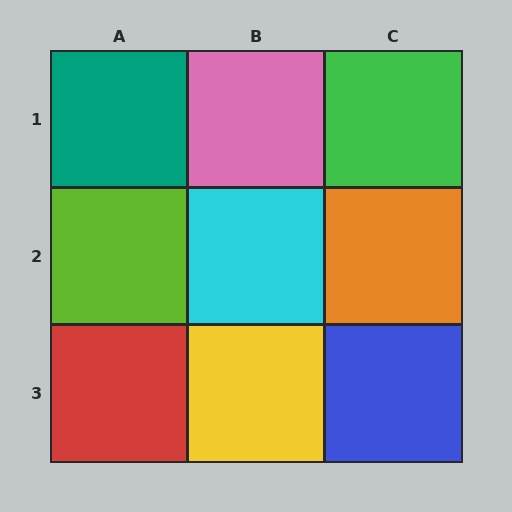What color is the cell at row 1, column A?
Teal.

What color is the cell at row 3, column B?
Yellow.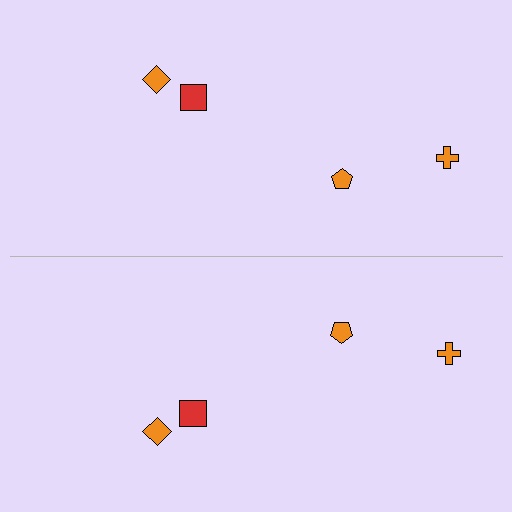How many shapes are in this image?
There are 8 shapes in this image.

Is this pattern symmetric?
Yes, this pattern has bilateral (reflection) symmetry.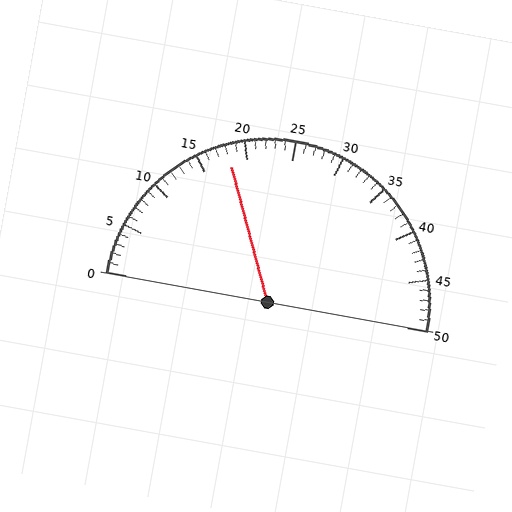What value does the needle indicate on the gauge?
The needle indicates approximately 18.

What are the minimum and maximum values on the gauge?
The gauge ranges from 0 to 50.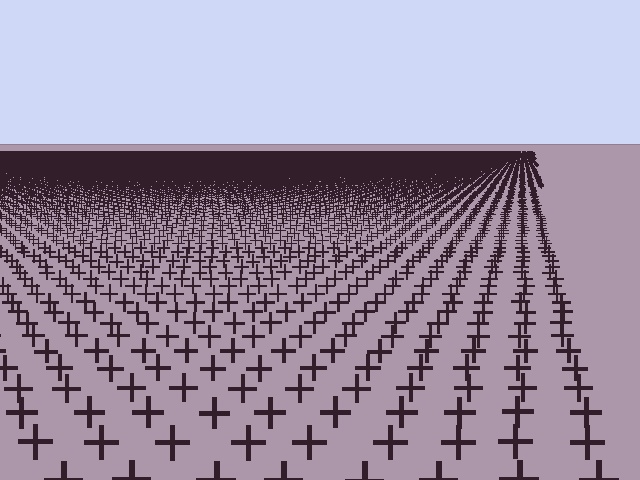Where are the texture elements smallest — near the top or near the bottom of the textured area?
Near the top.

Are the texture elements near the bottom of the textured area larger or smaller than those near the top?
Larger. Near the bottom, elements are closer to the viewer and appear at a bigger on-screen size.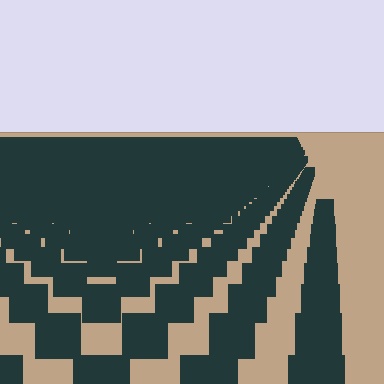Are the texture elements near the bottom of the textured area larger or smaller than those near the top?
Larger. Near the bottom, elements are closer to the viewer and appear at a bigger on-screen size.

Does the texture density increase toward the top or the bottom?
Density increases toward the top.